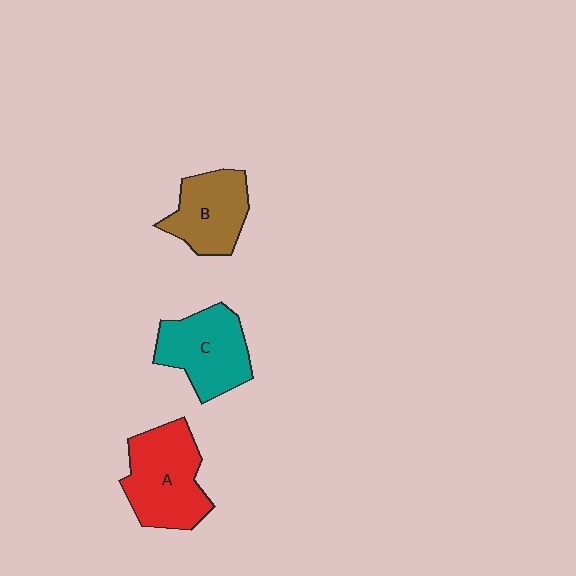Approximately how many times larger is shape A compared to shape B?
Approximately 1.3 times.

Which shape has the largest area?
Shape A (red).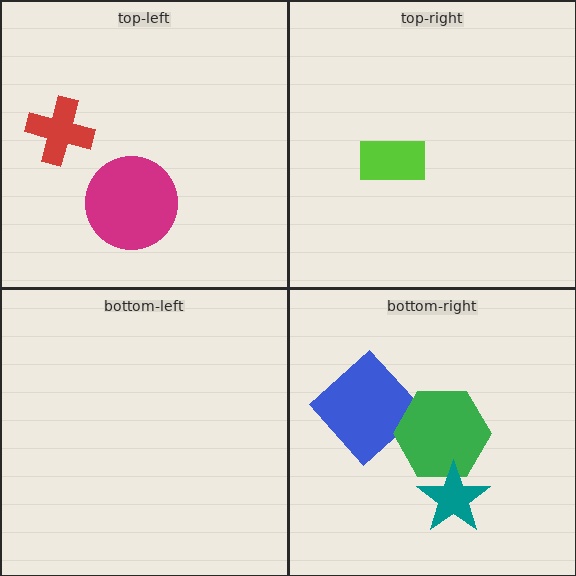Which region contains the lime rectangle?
The top-right region.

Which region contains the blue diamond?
The bottom-right region.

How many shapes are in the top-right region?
1.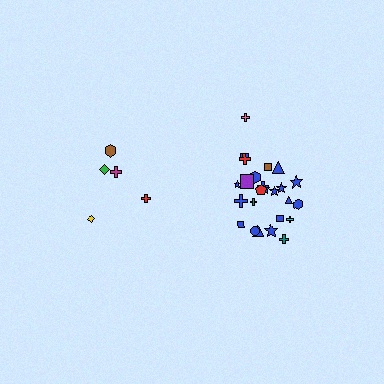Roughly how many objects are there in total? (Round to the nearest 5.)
Roughly 30 objects in total.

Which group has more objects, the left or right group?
The right group.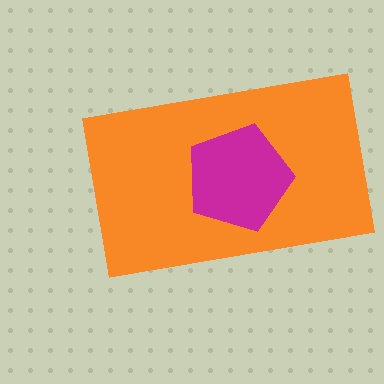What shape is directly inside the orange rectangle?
The magenta pentagon.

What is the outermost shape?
The orange rectangle.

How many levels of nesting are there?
2.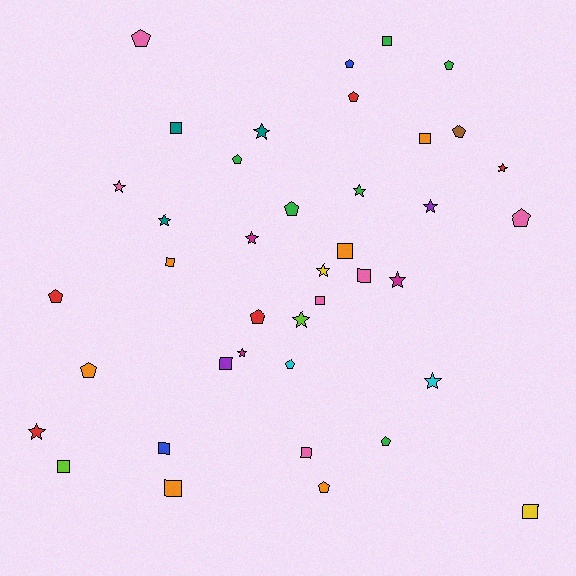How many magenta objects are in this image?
There are 3 magenta objects.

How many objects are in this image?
There are 40 objects.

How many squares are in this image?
There are 13 squares.